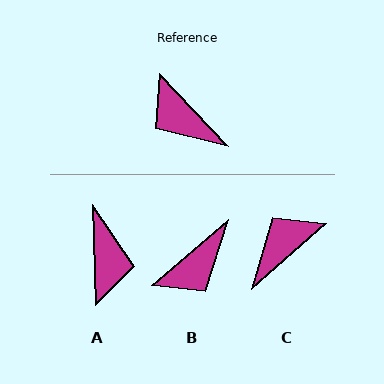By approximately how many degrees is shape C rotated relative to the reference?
Approximately 92 degrees clockwise.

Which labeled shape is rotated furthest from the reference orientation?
A, about 139 degrees away.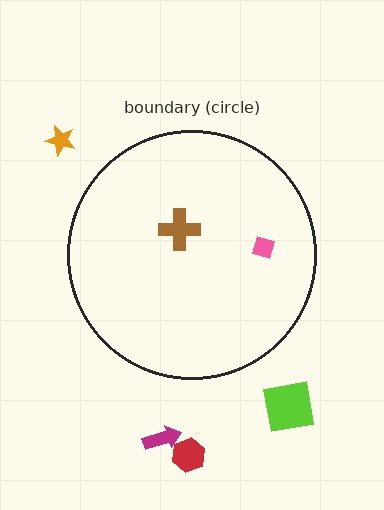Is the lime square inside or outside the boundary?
Outside.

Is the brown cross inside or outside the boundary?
Inside.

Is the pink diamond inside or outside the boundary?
Inside.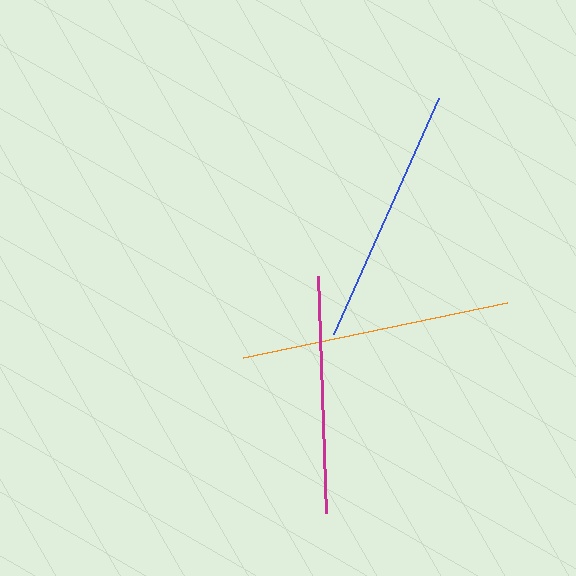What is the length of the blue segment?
The blue segment is approximately 259 pixels long.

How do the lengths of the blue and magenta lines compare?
The blue and magenta lines are approximately the same length.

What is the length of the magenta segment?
The magenta segment is approximately 237 pixels long.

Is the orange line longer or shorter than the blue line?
The orange line is longer than the blue line.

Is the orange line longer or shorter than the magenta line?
The orange line is longer than the magenta line.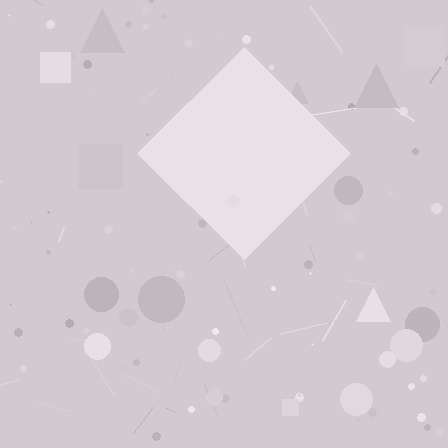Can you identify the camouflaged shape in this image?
The camouflaged shape is a diamond.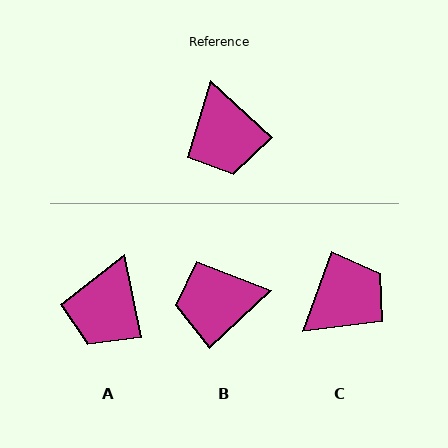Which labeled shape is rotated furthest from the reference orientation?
C, about 113 degrees away.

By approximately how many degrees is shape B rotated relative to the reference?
Approximately 95 degrees clockwise.